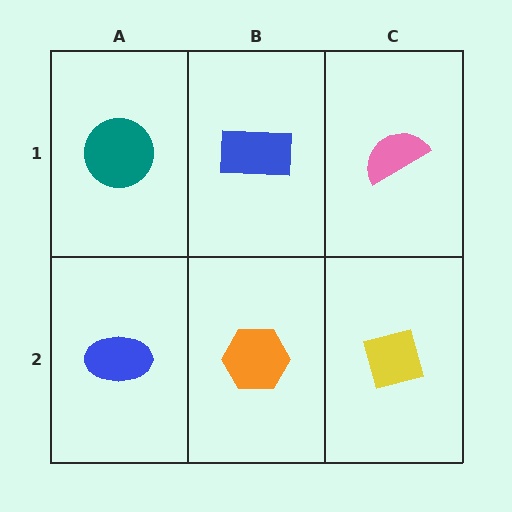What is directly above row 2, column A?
A teal circle.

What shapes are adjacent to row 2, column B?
A blue rectangle (row 1, column B), a blue ellipse (row 2, column A), a yellow diamond (row 2, column C).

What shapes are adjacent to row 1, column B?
An orange hexagon (row 2, column B), a teal circle (row 1, column A), a pink semicircle (row 1, column C).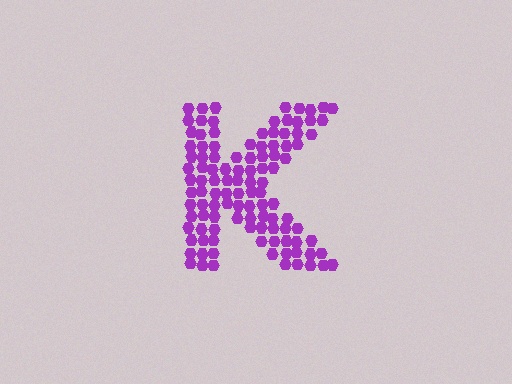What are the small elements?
The small elements are hexagons.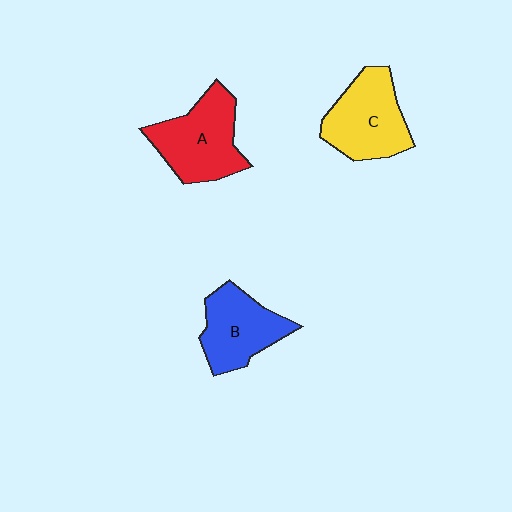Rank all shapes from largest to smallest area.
From largest to smallest: A (red), C (yellow), B (blue).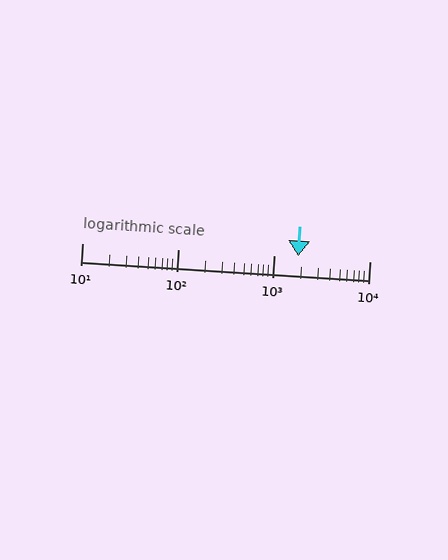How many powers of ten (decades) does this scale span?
The scale spans 3 decades, from 10 to 10000.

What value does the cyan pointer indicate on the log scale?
The pointer indicates approximately 1800.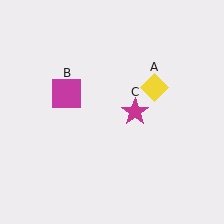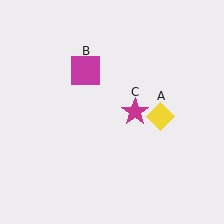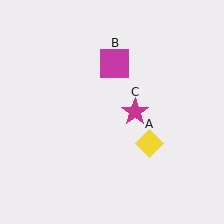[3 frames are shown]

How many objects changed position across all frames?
2 objects changed position: yellow diamond (object A), magenta square (object B).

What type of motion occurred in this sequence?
The yellow diamond (object A), magenta square (object B) rotated clockwise around the center of the scene.